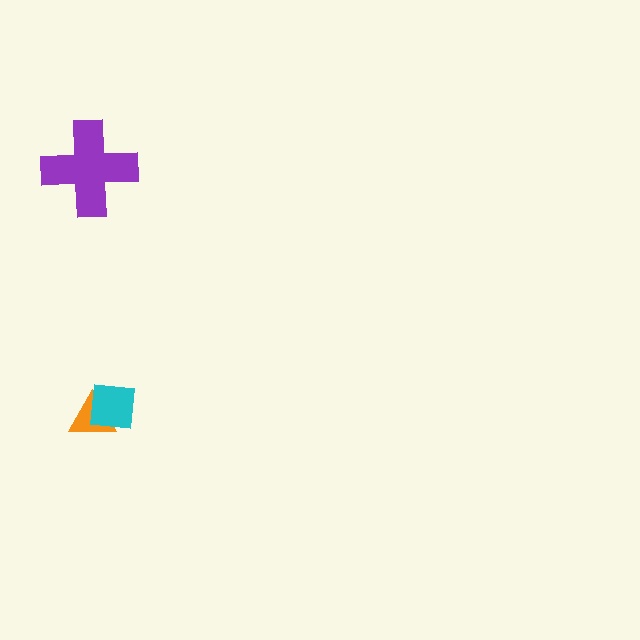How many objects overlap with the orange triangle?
1 object overlaps with the orange triangle.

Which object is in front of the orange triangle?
The cyan square is in front of the orange triangle.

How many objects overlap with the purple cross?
0 objects overlap with the purple cross.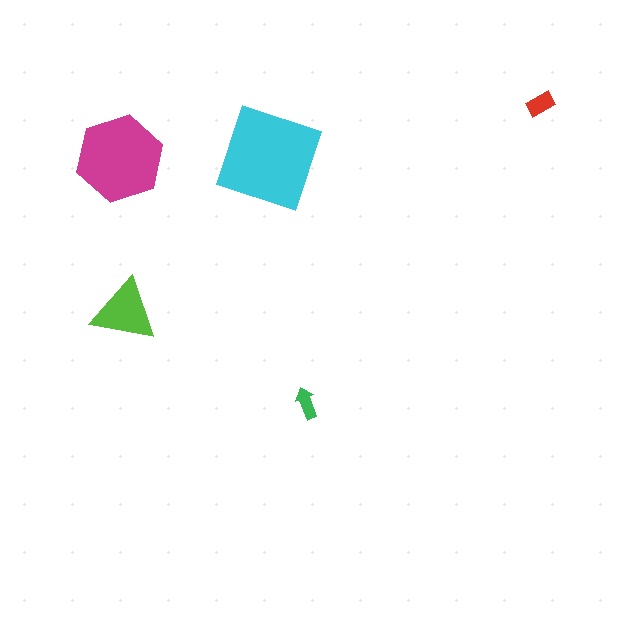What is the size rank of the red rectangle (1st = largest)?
4th.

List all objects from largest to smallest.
The cyan diamond, the magenta hexagon, the lime triangle, the red rectangle, the green arrow.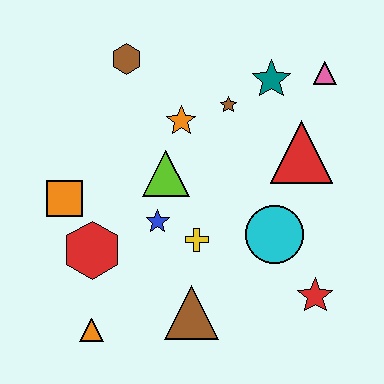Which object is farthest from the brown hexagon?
The red star is farthest from the brown hexagon.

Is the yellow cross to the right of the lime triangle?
Yes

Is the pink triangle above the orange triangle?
Yes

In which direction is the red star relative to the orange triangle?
The red star is to the right of the orange triangle.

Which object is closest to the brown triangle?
The yellow cross is closest to the brown triangle.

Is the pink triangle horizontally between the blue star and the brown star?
No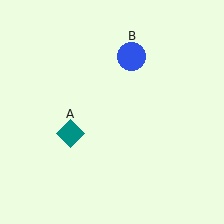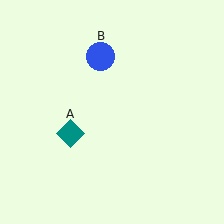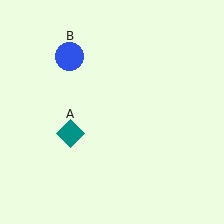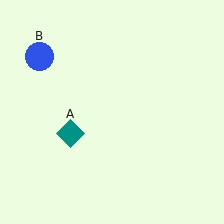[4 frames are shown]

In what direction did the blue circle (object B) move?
The blue circle (object B) moved left.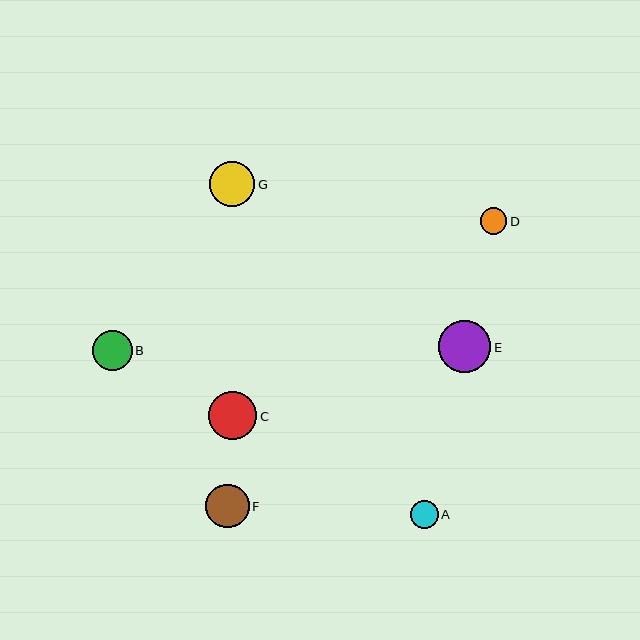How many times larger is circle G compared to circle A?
Circle G is approximately 1.6 times the size of circle A.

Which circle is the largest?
Circle E is the largest with a size of approximately 52 pixels.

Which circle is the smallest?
Circle D is the smallest with a size of approximately 27 pixels.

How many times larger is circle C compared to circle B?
Circle C is approximately 1.2 times the size of circle B.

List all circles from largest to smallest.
From largest to smallest: E, C, G, F, B, A, D.